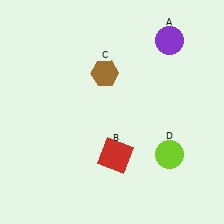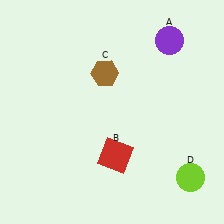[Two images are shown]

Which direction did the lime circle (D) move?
The lime circle (D) moved down.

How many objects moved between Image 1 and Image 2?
1 object moved between the two images.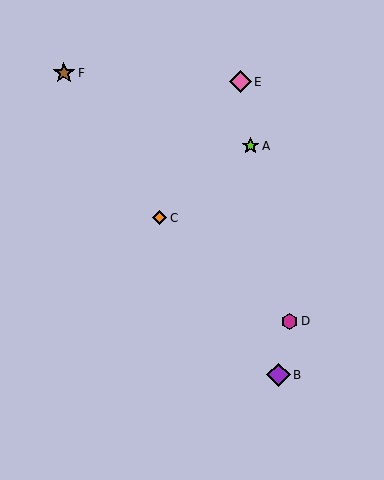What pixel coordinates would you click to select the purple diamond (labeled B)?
Click at (278, 375) to select the purple diamond B.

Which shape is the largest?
The purple diamond (labeled B) is the largest.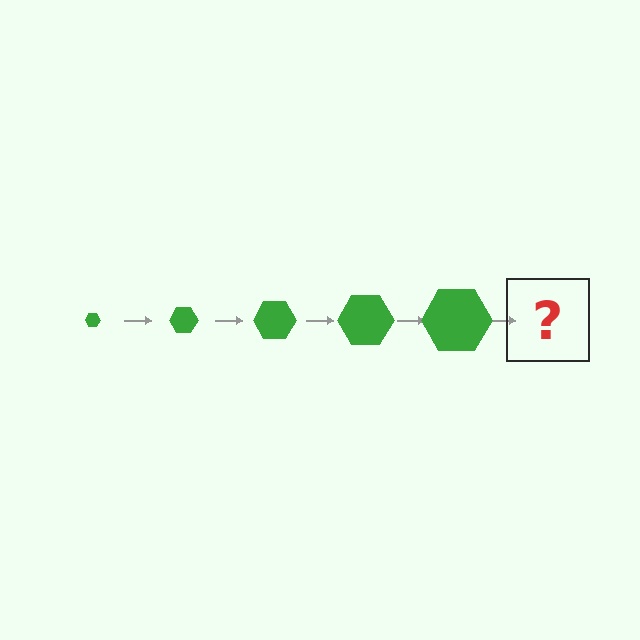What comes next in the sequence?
The next element should be a green hexagon, larger than the previous one.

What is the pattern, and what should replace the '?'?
The pattern is that the hexagon gets progressively larger each step. The '?' should be a green hexagon, larger than the previous one.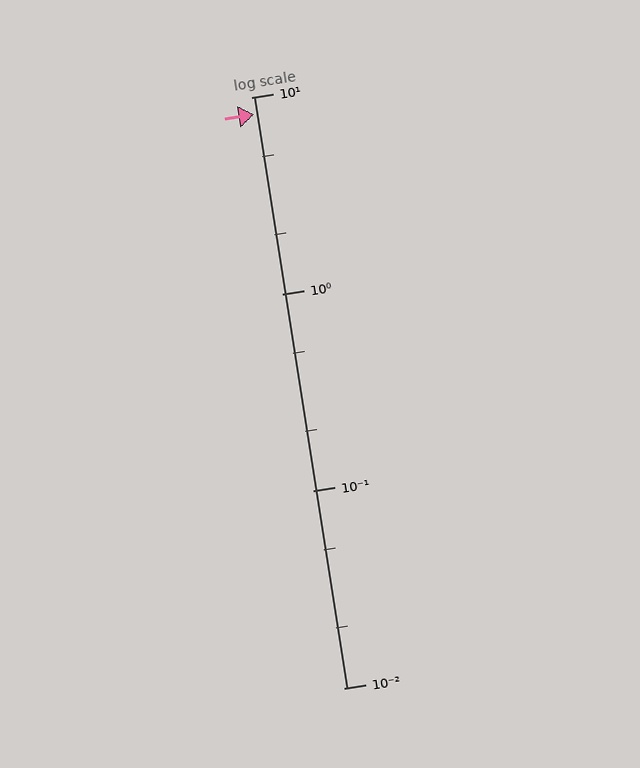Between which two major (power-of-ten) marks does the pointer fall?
The pointer is between 1 and 10.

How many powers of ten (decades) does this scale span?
The scale spans 3 decades, from 0.01 to 10.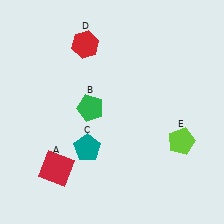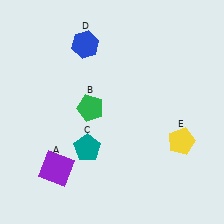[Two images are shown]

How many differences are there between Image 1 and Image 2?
There are 3 differences between the two images.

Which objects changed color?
A changed from red to purple. D changed from red to blue. E changed from lime to yellow.